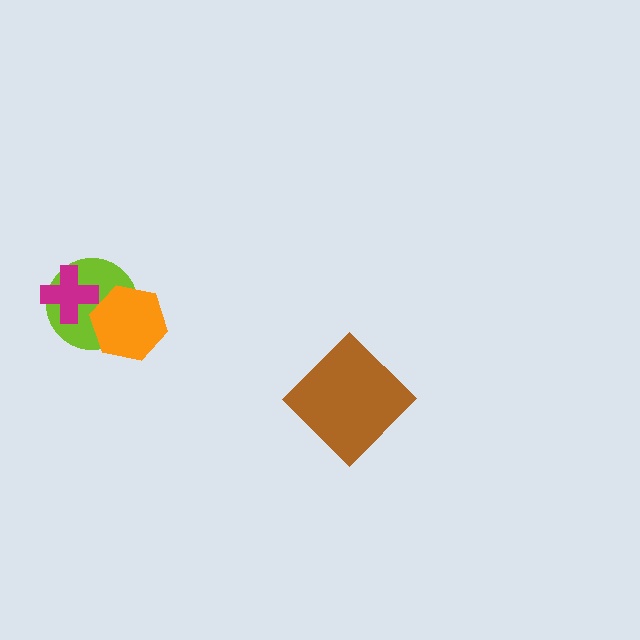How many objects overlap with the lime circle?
2 objects overlap with the lime circle.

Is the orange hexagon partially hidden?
No, no other shape covers it.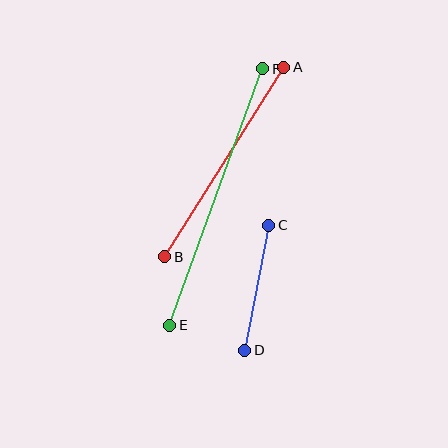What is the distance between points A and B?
The distance is approximately 224 pixels.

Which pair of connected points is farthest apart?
Points E and F are farthest apart.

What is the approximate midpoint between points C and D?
The midpoint is at approximately (257, 288) pixels.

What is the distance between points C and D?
The distance is approximately 127 pixels.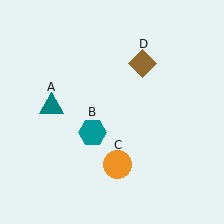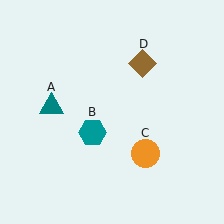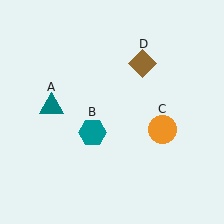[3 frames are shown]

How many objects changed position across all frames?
1 object changed position: orange circle (object C).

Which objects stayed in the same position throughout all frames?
Teal triangle (object A) and teal hexagon (object B) and brown diamond (object D) remained stationary.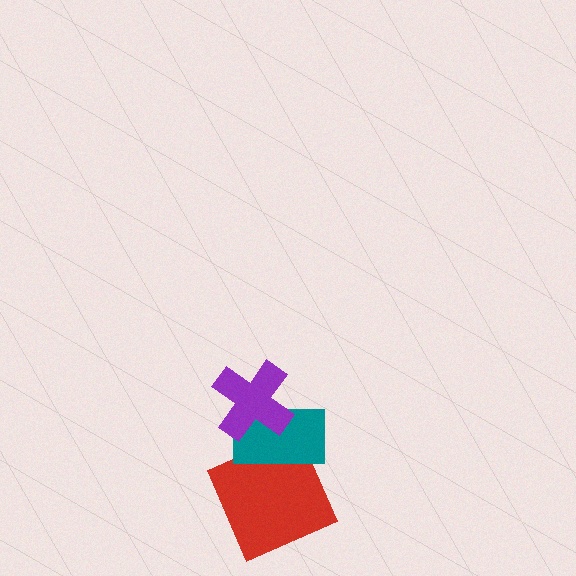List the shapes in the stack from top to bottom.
From top to bottom: the purple cross, the teal rectangle, the red square.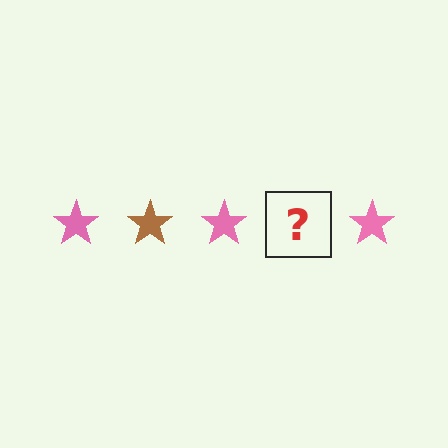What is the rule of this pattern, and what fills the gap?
The rule is that the pattern cycles through pink, brown stars. The gap should be filled with a brown star.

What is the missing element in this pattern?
The missing element is a brown star.